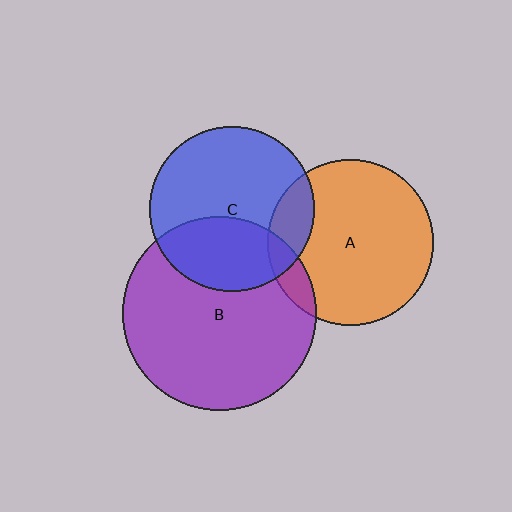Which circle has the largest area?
Circle B (purple).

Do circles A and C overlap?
Yes.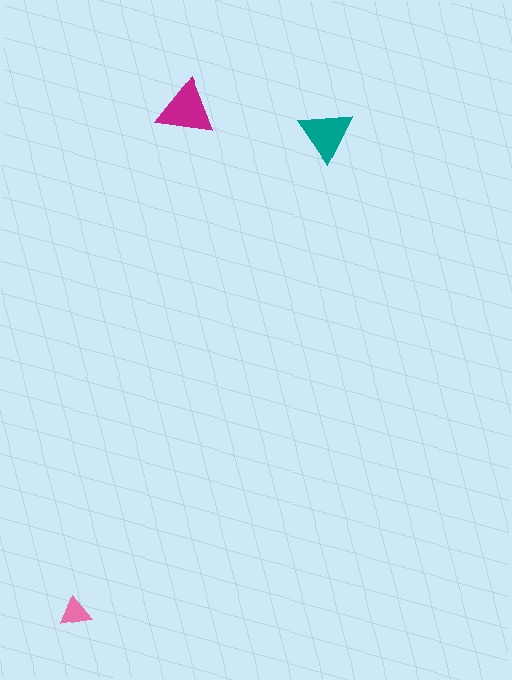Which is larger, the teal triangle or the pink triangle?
The teal one.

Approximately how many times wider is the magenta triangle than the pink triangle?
About 2 times wider.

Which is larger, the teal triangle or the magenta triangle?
The magenta one.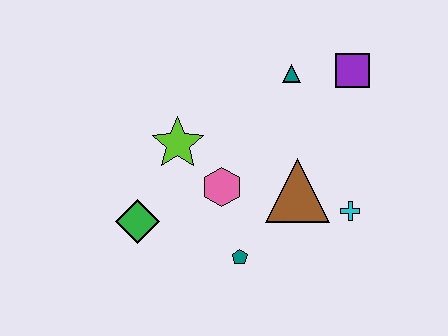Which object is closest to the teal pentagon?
The pink hexagon is closest to the teal pentagon.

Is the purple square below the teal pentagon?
No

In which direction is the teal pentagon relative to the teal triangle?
The teal pentagon is below the teal triangle.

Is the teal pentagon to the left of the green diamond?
No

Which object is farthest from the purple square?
The green diamond is farthest from the purple square.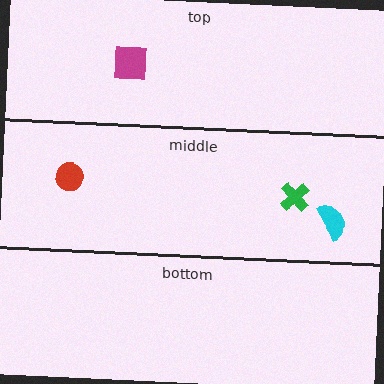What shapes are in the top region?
The magenta square.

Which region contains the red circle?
The middle region.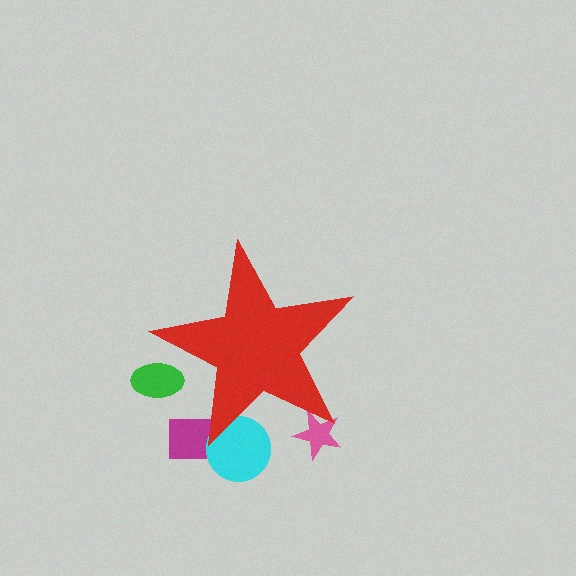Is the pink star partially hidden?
Yes, the pink star is partially hidden behind the red star.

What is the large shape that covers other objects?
A red star.